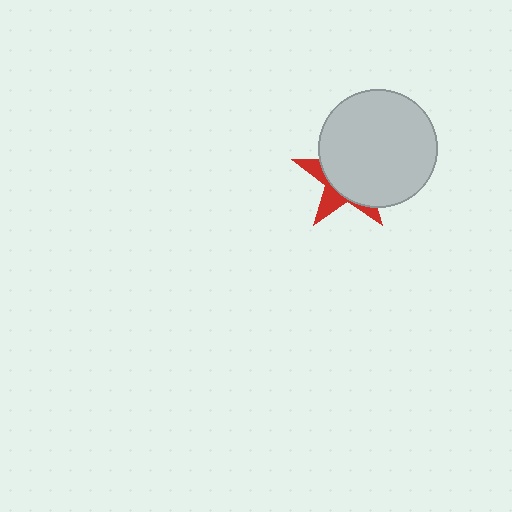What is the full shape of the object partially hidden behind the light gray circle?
The partially hidden object is a red star.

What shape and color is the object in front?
The object in front is a light gray circle.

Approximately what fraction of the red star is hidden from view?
Roughly 70% of the red star is hidden behind the light gray circle.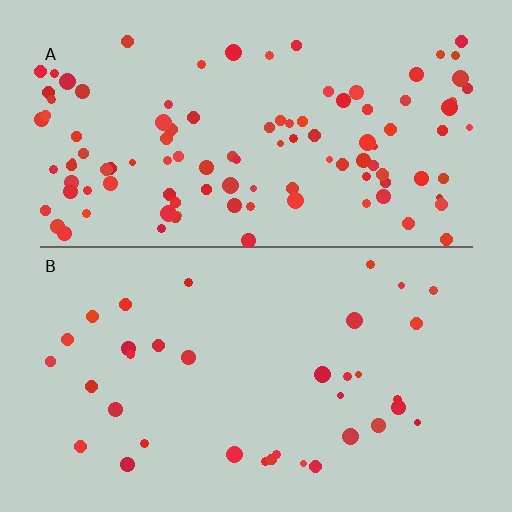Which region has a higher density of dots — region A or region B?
A (the top).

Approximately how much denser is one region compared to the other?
Approximately 3.0× — region A over region B.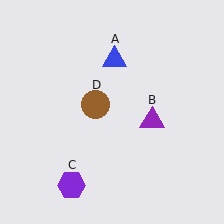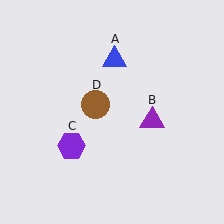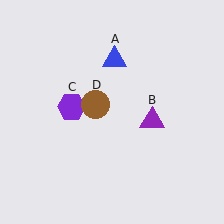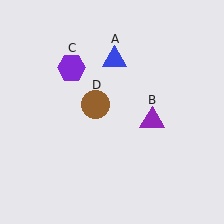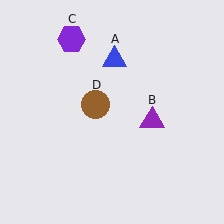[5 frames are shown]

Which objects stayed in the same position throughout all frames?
Blue triangle (object A) and purple triangle (object B) and brown circle (object D) remained stationary.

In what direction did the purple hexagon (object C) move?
The purple hexagon (object C) moved up.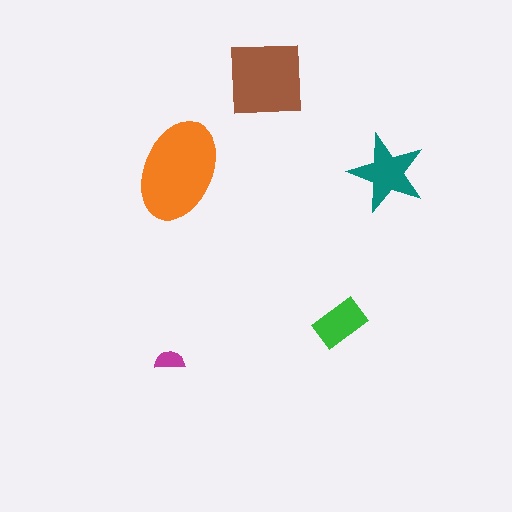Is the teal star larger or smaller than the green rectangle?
Larger.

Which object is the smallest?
The magenta semicircle.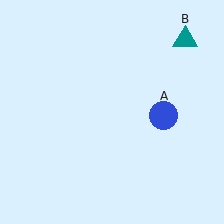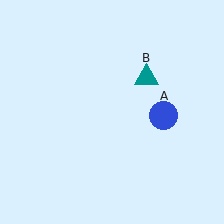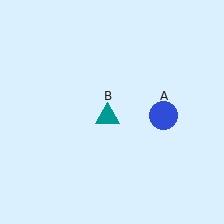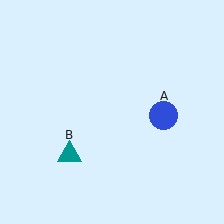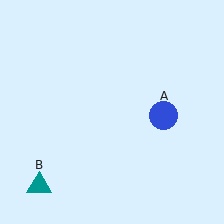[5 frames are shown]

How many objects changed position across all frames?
1 object changed position: teal triangle (object B).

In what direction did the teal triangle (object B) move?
The teal triangle (object B) moved down and to the left.